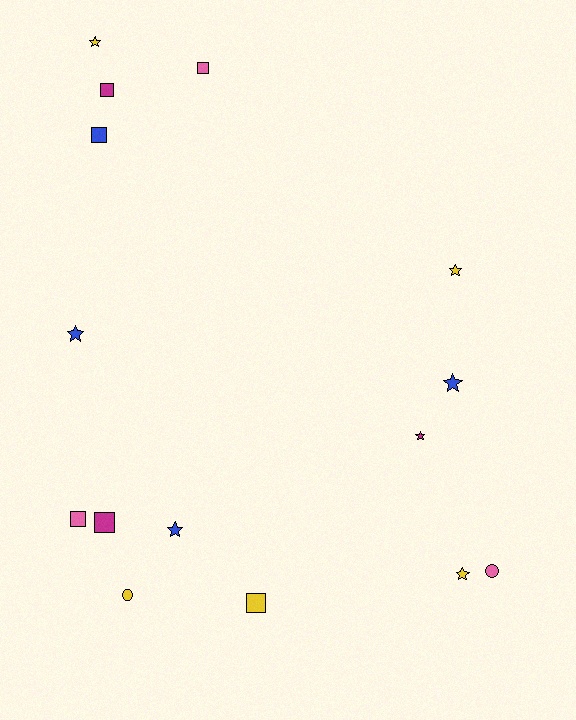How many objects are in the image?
There are 15 objects.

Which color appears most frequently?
Yellow, with 5 objects.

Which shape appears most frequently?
Star, with 7 objects.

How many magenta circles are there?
There are no magenta circles.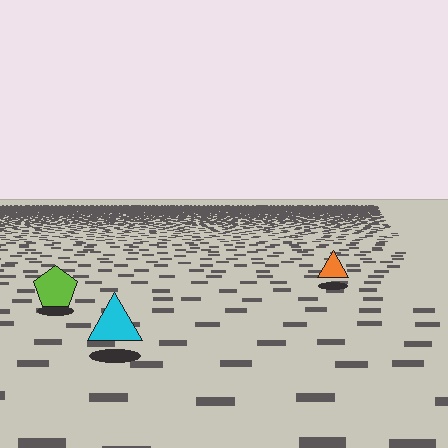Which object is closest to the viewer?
The cyan triangle is closest. The texture marks near it are larger and more spread out.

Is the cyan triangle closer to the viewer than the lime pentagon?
Yes. The cyan triangle is closer — you can tell from the texture gradient: the ground texture is coarser near it.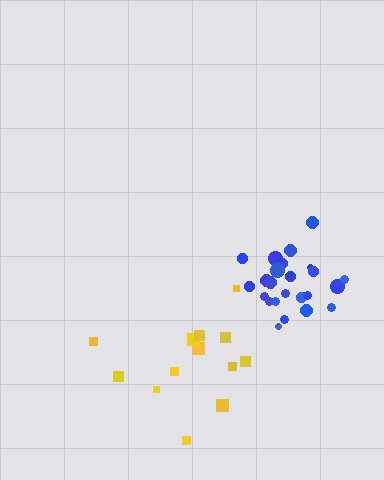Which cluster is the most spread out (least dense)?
Yellow.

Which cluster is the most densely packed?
Blue.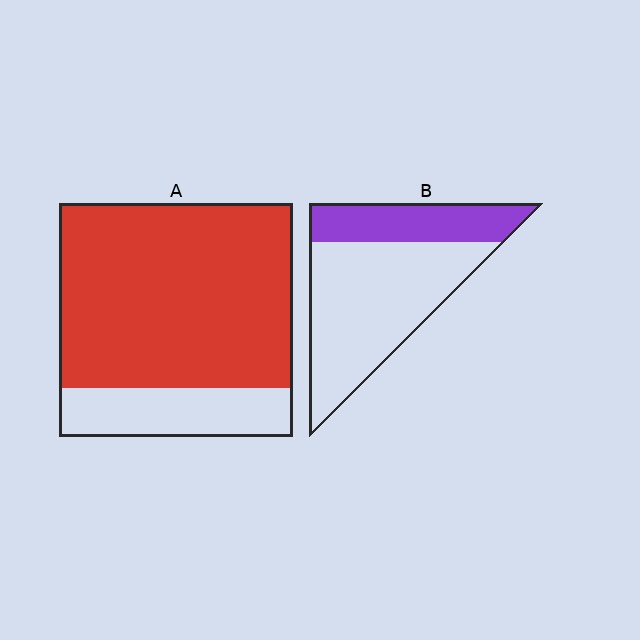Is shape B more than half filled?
No.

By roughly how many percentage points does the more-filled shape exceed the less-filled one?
By roughly 50 percentage points (A over B).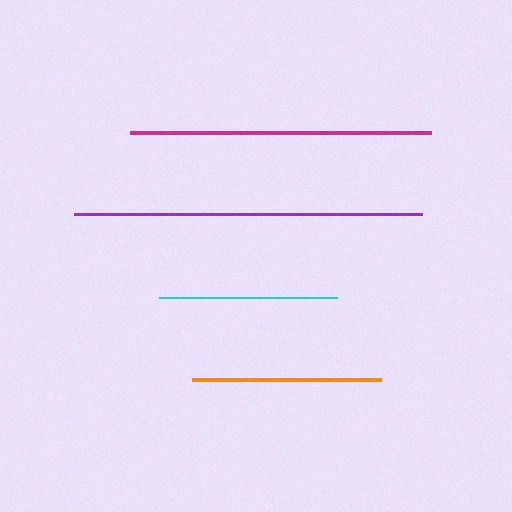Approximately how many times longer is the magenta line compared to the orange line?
The magenta line is approximately 1.6 times the length of the orange line.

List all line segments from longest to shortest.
From longest to shortest: purple, magenta, orange, cyan.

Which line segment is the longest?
The purple line is the longest at approximately 348 pixels.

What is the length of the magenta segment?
The magenta segment is approximately 301 pixels long.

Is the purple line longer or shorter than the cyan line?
The purple line is longer than the cyan line.